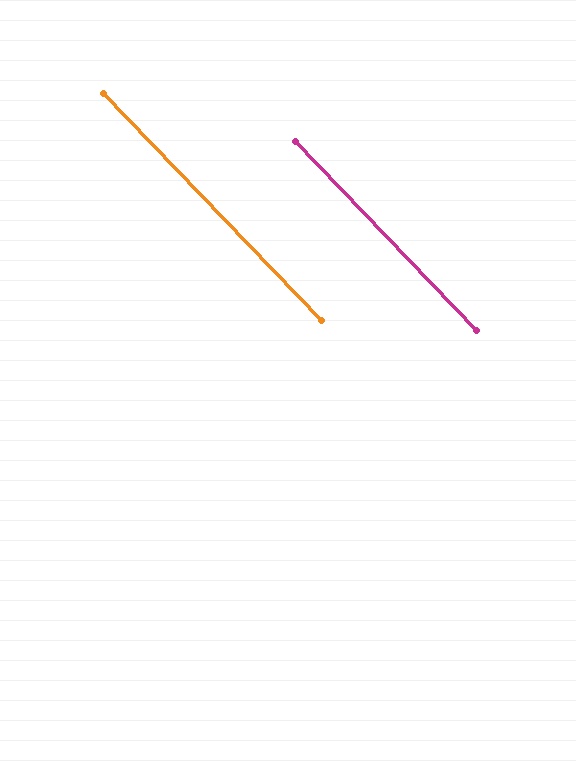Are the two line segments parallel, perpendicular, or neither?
Parallel — their directions differ by only 0.1°.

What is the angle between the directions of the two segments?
Approximately 0 degrees.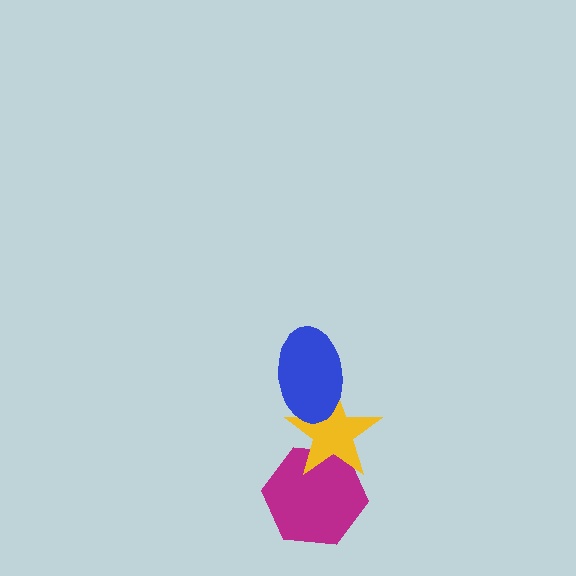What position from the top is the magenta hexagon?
The magenta hexagon is 3rd from the top.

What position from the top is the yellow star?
The yellow star is 2nd from the top.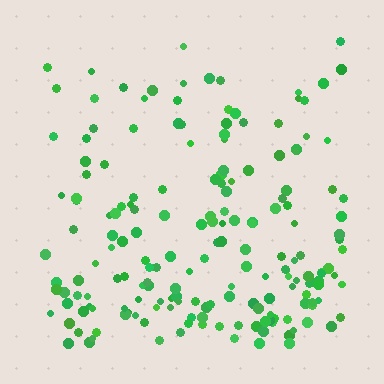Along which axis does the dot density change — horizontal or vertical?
Vertical.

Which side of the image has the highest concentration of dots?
The bottom.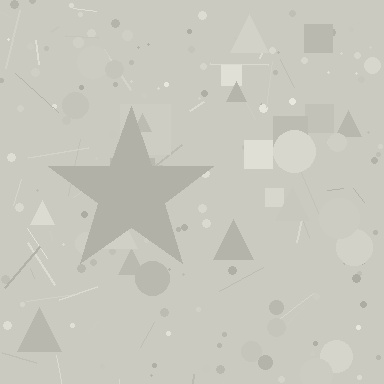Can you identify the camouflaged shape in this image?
The camouflaged shape is a star.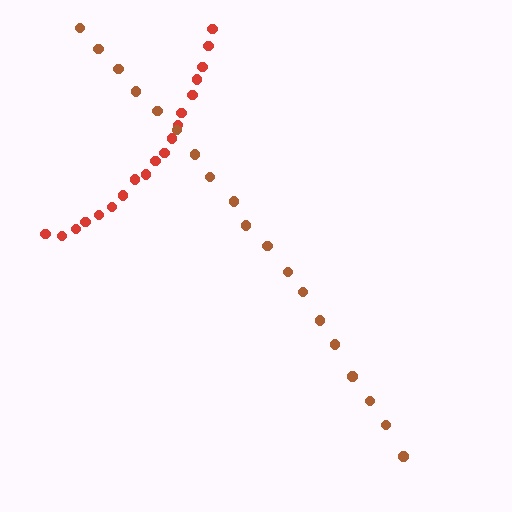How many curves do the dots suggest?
There are 2 distinct paths.